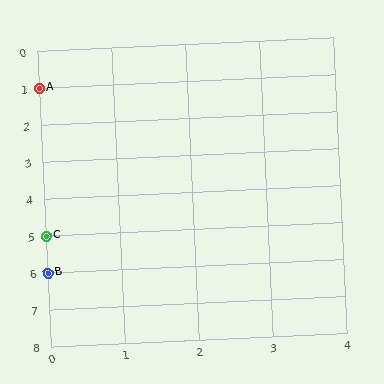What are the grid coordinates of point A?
Point A is at grid coordinates (0, 1).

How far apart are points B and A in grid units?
Points B and A are 5 rows apart.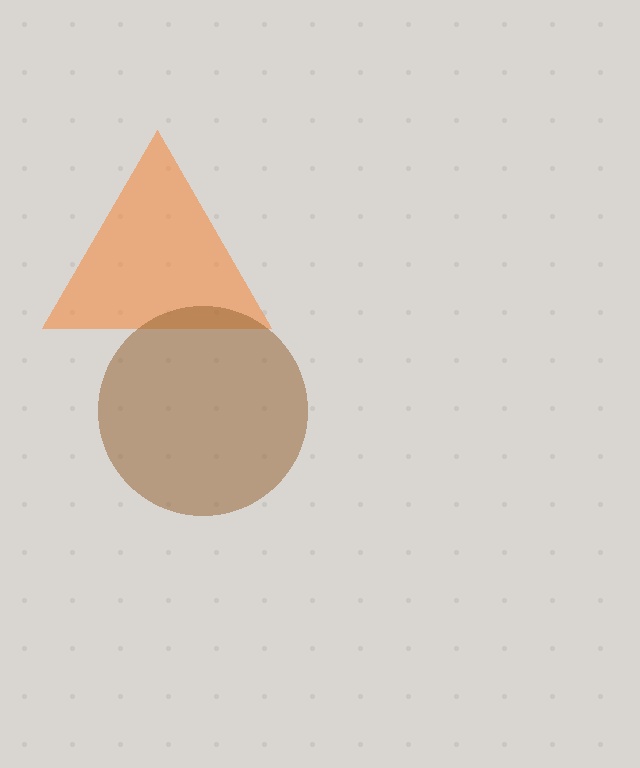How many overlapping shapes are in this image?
There are 2 overlapping shapes in the image.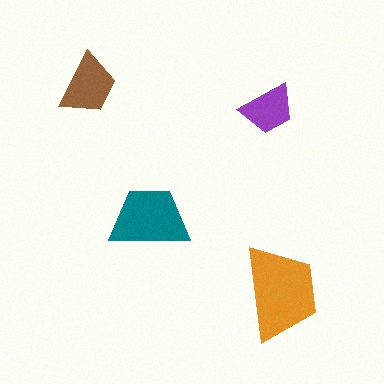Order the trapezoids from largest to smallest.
the orange one, the teal one, the brown one, the purple one.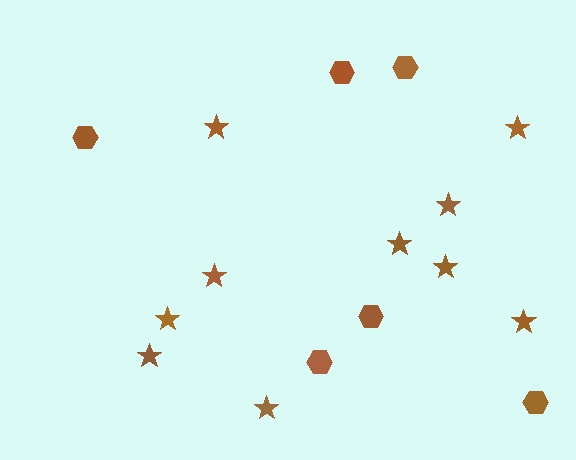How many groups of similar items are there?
There are 2 groups: one group of hexagons (6) and one group of stars (10).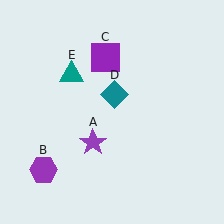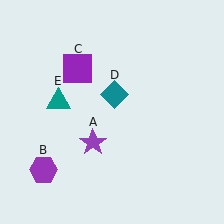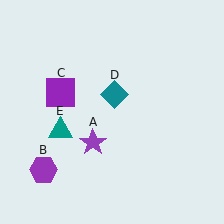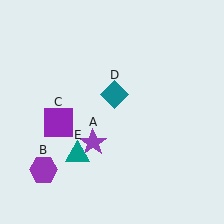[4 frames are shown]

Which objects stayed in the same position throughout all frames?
Purple star (object A) and purple hexagon (object B) and teal diamond (object D) remained stationary.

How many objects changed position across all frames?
2 objects changed position: purple square (object C), teal triangle (object E).